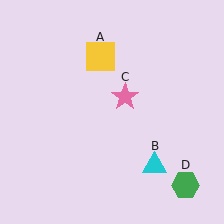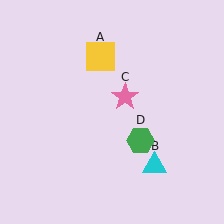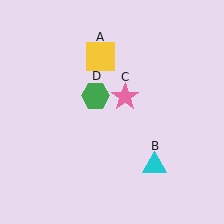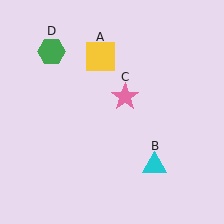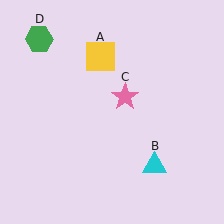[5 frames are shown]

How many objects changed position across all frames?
1 object changed position: green hexagon (object D).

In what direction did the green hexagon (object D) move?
The green hexagon (object D) moved up and to the left.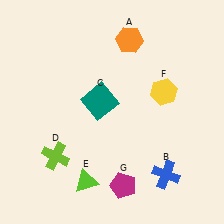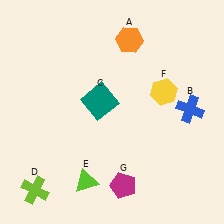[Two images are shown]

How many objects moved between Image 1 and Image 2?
2 objects moved between the two images.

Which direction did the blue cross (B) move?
The blue cross (B) moved up.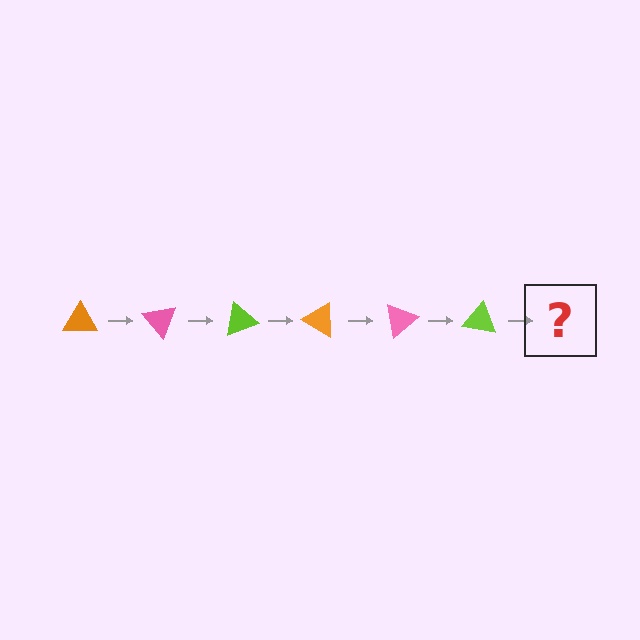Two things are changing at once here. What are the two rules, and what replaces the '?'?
The two rules are that it rotates 50 degrees each step and the color cycles through orange, pink, and lime. The '?' should be an orange triangle, rotated 300 degrees from the start.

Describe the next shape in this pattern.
It should be an orange triangle, rotated 300 degrees from the start.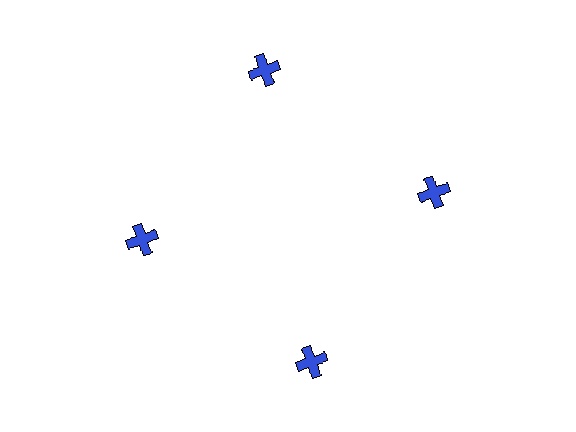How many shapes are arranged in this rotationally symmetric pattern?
There are 4 shapes, arranged in 4 groups of 1.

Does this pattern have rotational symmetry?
Yes, this pattern has 4-fold rotational symmetry. It looks the same after rotating 90 degrees around the center.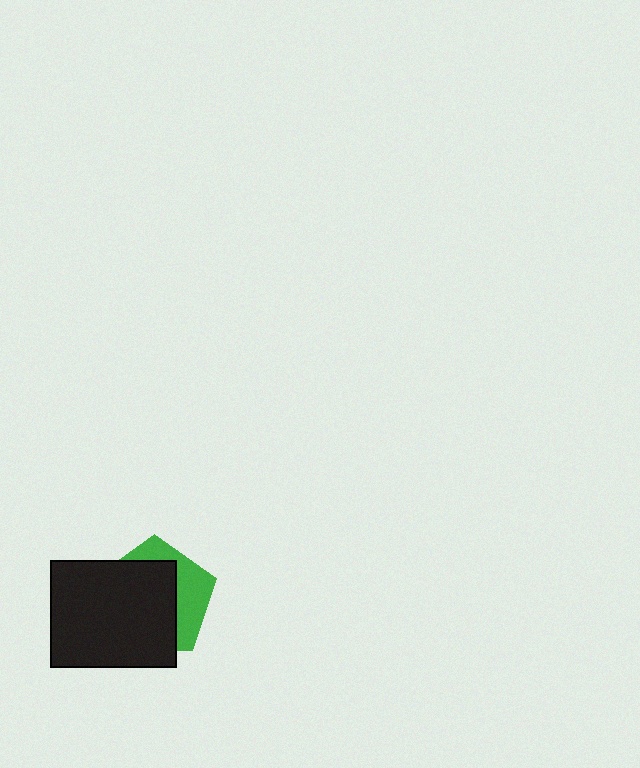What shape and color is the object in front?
The object in front is a black rectangle.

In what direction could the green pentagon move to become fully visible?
The green pentagon could move toward the upper-right. That would shift it out from behind the black rectangle entirely.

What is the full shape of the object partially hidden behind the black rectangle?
The partially hidden object is a green pentagon.